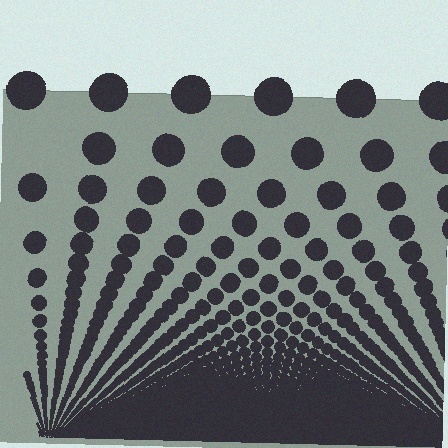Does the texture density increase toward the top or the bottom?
Density increases toward the bottom.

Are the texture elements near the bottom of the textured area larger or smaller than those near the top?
Smaller. The gradient is inverted — elements near the bottom are smaller and denser.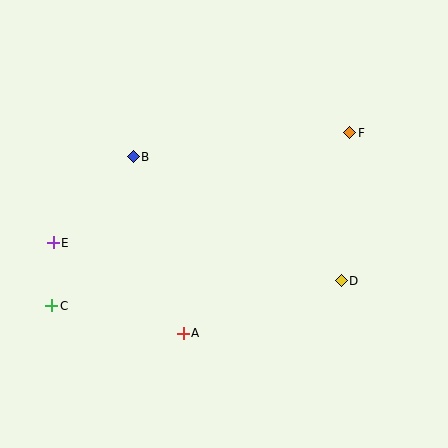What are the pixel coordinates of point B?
Point B is at (133, 157).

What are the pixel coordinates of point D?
Point D is at (341, 281).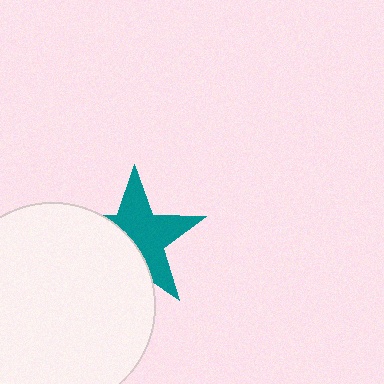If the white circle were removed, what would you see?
You would see the complete teal star.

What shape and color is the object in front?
The object in front is a white circle.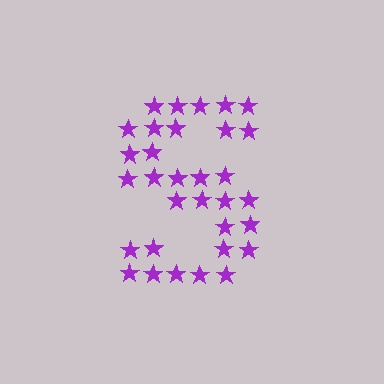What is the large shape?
The large shape is the letter S.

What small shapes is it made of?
It is made of small stars.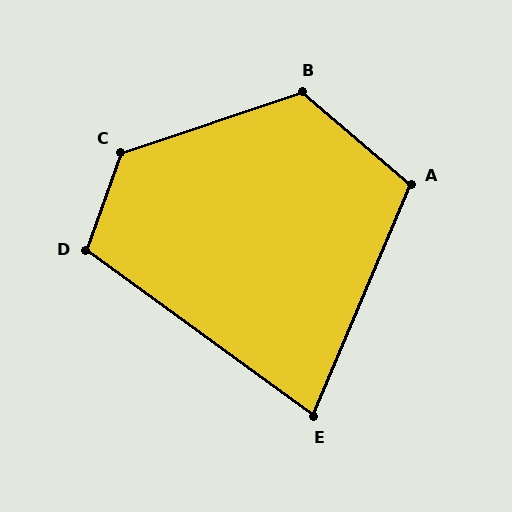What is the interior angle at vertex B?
Approximately 121 degrees (obtuse).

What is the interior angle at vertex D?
Approximately 107 degrees (obtuse).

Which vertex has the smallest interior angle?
E, at approximately 77 degrees.